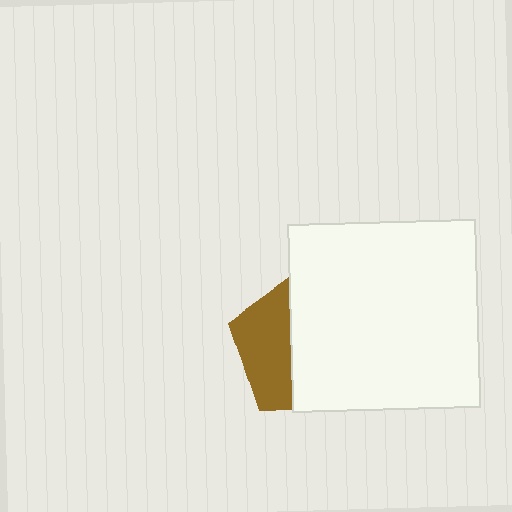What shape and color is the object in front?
The object in front is a white square.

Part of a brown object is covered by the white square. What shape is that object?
It is a pentagon.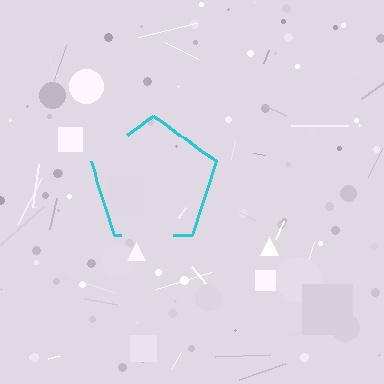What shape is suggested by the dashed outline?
The dashed outline suggests a pentagon.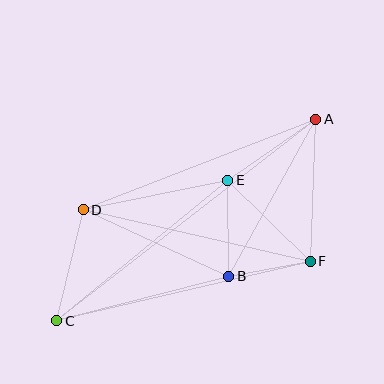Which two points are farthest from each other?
Points A and C are farthest from each other.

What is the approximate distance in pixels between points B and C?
The distance between B and C is approximately 178 pixels.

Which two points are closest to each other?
Points B and F are closest to each other.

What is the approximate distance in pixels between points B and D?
The distance between B and D is approximately 160 pixels.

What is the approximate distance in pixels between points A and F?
The distance between A and F is approximately 142 pixels.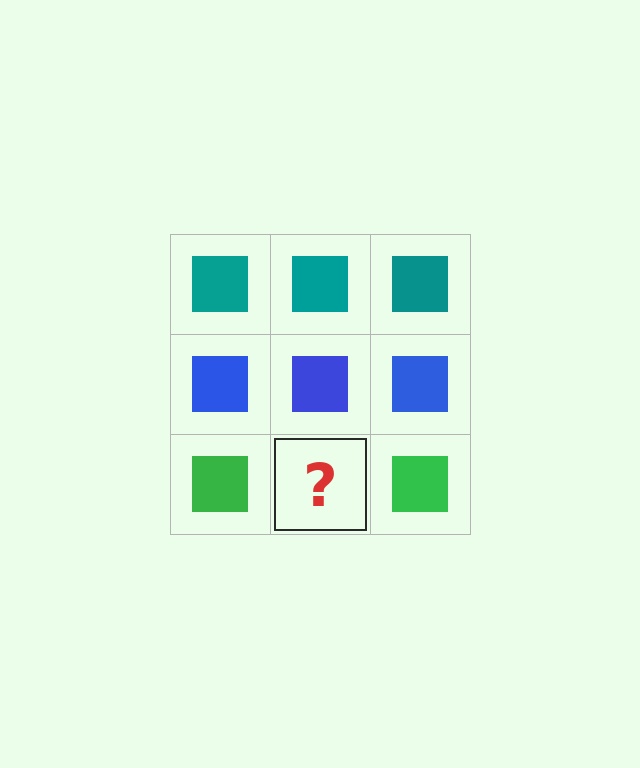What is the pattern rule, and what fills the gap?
The rule is that each row has a consistent color. The gap should be filled with a green square.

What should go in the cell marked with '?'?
The missing cell should contain a green square.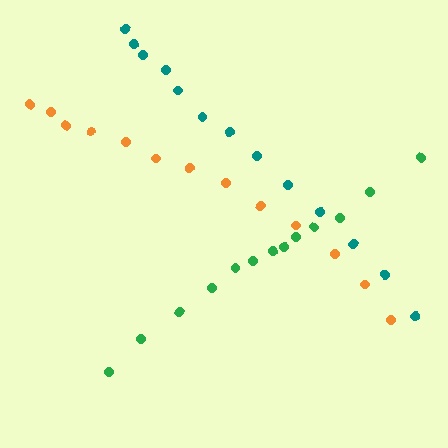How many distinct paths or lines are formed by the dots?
There are 3 distinct paths.